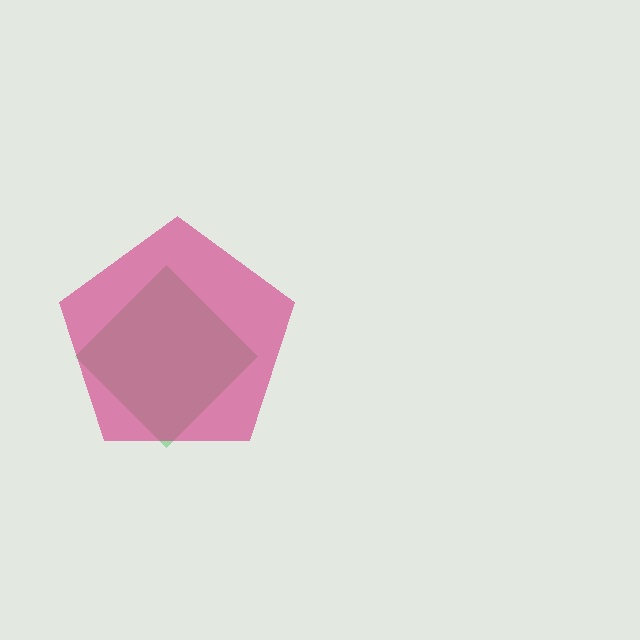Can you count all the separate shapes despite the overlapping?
Yes, there are 2 separate shapes.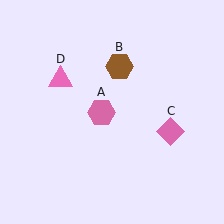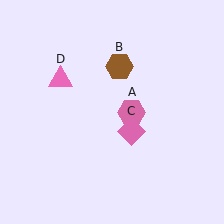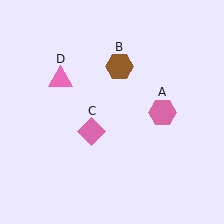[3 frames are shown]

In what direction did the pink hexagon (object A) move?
The pink hexagon (object A) moved right.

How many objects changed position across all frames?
2 objects changed position: pink hexagon (object A), pink diamond (object C).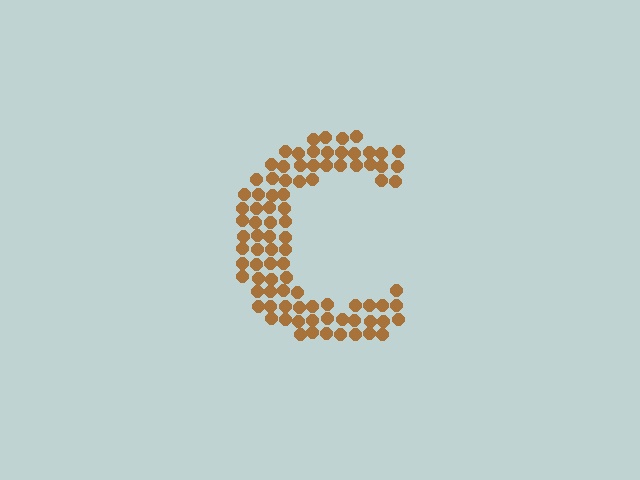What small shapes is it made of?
It is made of small circles.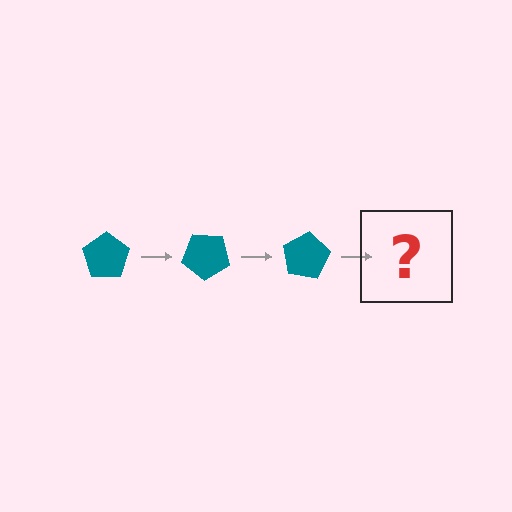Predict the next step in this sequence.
The next step is a teal pentagon rotated 120 degrees.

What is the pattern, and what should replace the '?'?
The pattern is that the pentagon rotates 40 degrees each step. The '?' should be a teal pentagon rotated 120 degrees.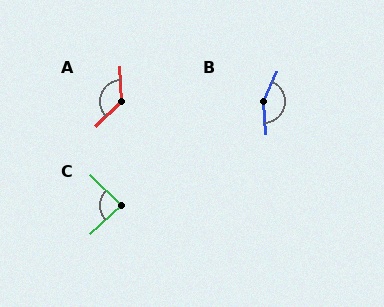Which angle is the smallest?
C, at approximately 86 degrees.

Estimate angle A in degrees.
Approximately 132 degrees.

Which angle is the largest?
B, at approximately 152 degrees.